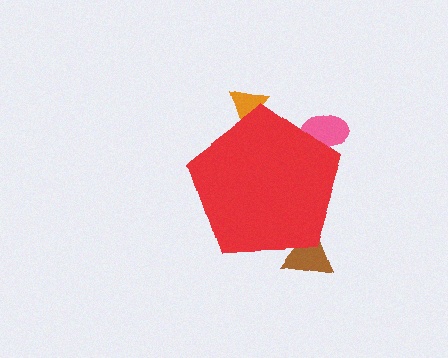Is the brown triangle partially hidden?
Yes, the brown triangle is partially hidden behind the red pentagon.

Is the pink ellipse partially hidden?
Yes, the pink ellipse is partially hidden behind the red pentagon.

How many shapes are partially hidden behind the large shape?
3 shapes are partially hidden.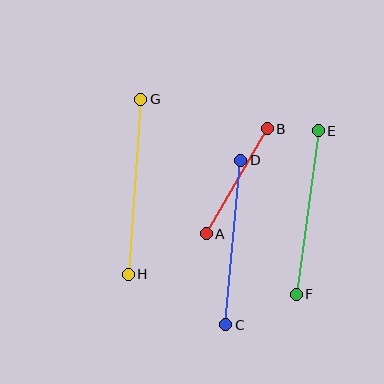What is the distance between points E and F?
The distance is approximately 165 pixels.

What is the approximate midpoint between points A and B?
The midpoint is at approximately (237, 181) pixels.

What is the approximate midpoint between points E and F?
The midpoint is at approximately (307, 213) pixels.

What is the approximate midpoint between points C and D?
The midpoint is at approximately (233, 243) pixels.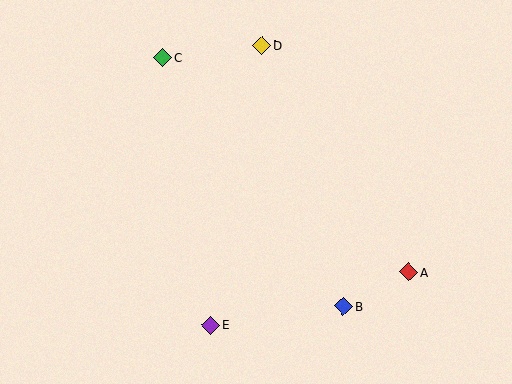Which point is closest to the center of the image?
Point E at (211, 325) is closest to the center.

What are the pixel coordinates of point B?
Point B is at (343, 307).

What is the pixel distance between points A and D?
The distance between A and D is 270 pixels.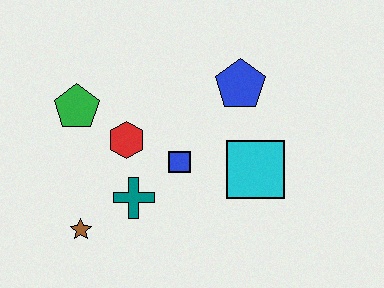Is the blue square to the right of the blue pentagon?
No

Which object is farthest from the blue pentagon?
The brown star is farthest from the blue pentagon.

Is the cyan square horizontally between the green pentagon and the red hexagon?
No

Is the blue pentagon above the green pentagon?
Yes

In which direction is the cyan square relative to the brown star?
The cyan square is to the right of the brown star.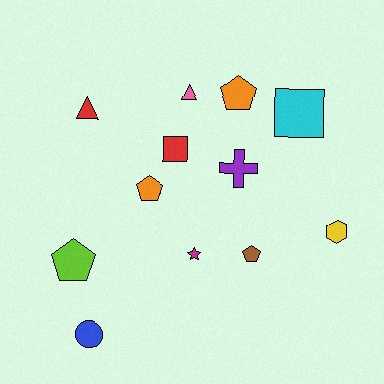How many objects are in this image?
There are 12 objects.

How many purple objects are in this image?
There is 1 purple object.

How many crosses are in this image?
There is 1 cross.